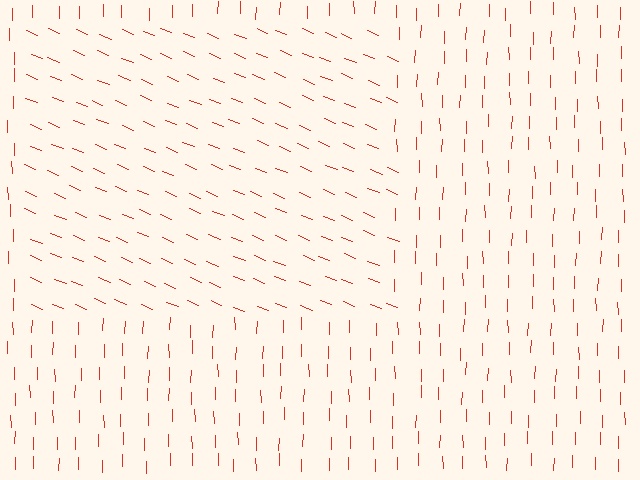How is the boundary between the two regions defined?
The boundary is defined purely by a change in line orientation (approximately 68 degrees difference). All lines are the same color and thickness.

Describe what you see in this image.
The image is filled with small red line segments. A rectangle region in the image has lines oriented differently from the surrounding lines, creating a visible texture boundary.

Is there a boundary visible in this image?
Yes, there is a texture boundary formed by a change in line orientation.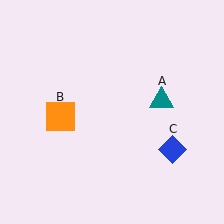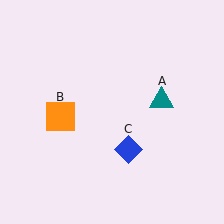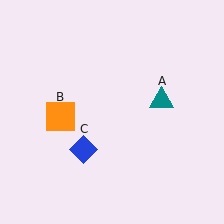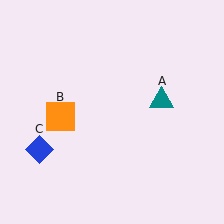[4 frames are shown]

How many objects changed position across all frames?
1 object changed position: blue diamond (object C).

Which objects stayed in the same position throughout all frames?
Teal triangle (object A) and orange square (object B) remained stationary.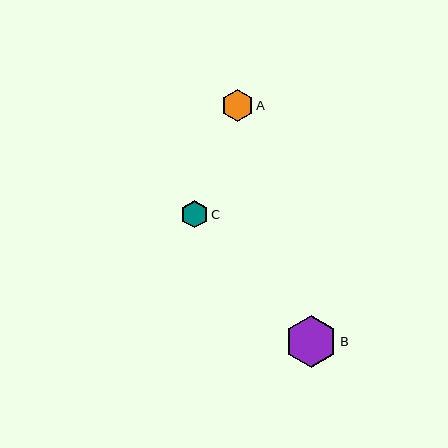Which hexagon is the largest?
Hexagon B is the largest with a size of approximately 51 pixels.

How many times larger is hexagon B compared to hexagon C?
Hexagon B is approximately 1.9 times the size of hexagon C.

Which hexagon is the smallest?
Hexagon C is the smallest with a size of approximately 28 pixels.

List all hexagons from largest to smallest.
From largest to smallest: B, A, C.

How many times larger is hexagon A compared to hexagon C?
Hexagon A is approximately 1.2 times the size of hexagon C.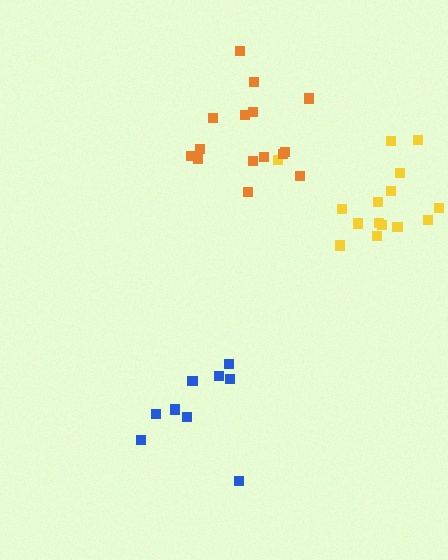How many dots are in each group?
Group 1: 9 dots, Group 2: 15 dots, Group 3: 15 dots (39 total).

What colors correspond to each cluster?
The clusters are colored: blue, yellow, orange.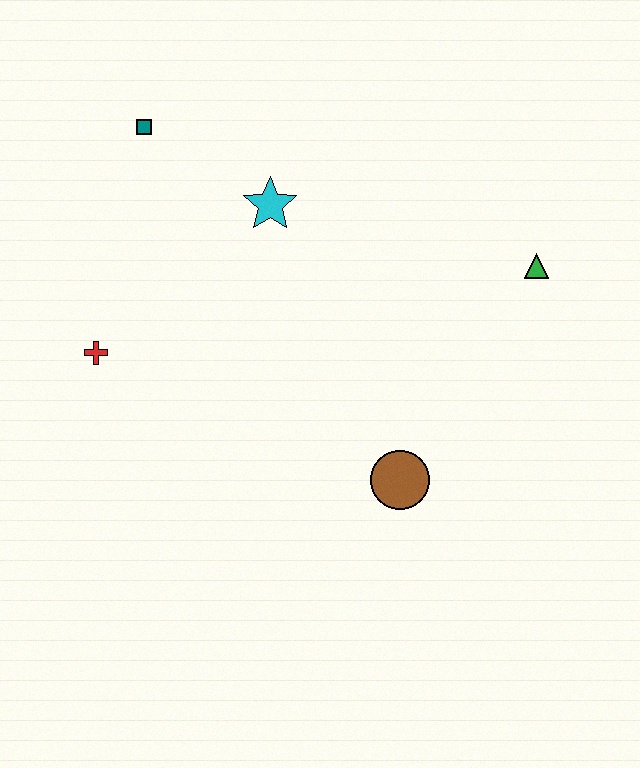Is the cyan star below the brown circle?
No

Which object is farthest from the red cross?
The green triangle is farthest from the red cross.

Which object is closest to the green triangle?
The brown circle is closest to the green triangle.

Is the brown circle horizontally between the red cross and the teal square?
No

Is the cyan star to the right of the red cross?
Yes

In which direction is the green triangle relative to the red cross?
The green triangle is to the right of the red cross.